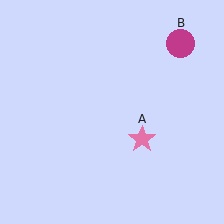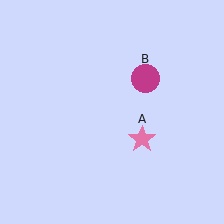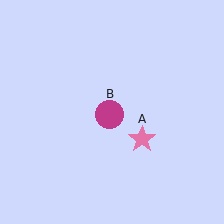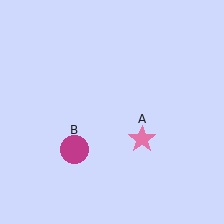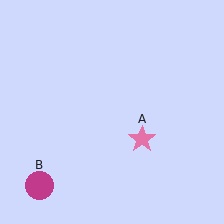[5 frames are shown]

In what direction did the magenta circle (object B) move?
The magenta circle (object B) moved down and to the left.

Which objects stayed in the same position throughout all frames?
Pink star (object A) remained stationary.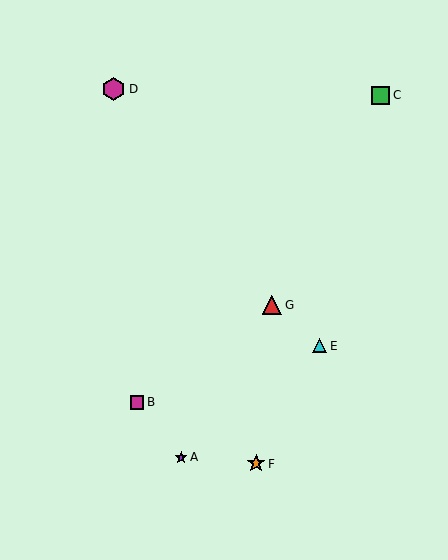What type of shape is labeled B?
Shape B is a magenta square.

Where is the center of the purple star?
The center of the purple star is at (181, 457).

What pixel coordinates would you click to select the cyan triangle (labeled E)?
Click at (320, 346) to select the cyan triangle E.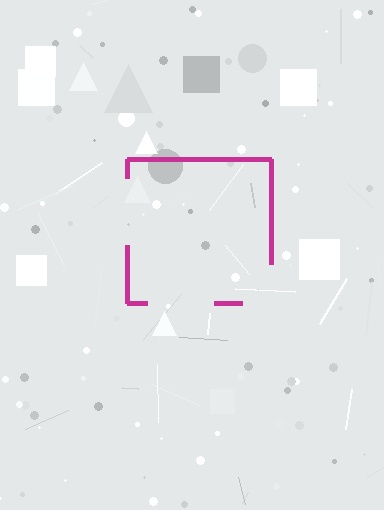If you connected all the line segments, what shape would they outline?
They would outline a square.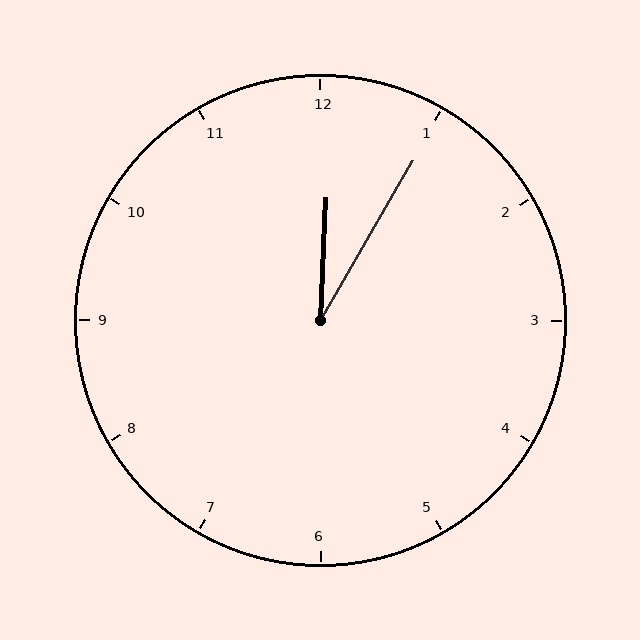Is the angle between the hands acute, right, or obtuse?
It is acute.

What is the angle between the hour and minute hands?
Approximately 28 degrees.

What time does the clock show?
12:05.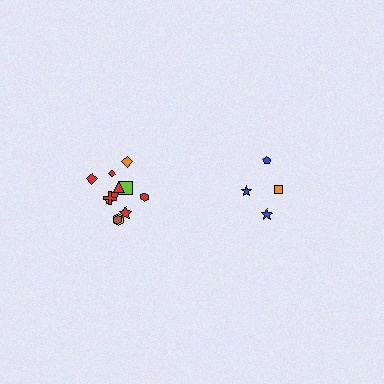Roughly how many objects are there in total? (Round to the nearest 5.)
Roughly 15 objects in total.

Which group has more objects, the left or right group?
The left group.